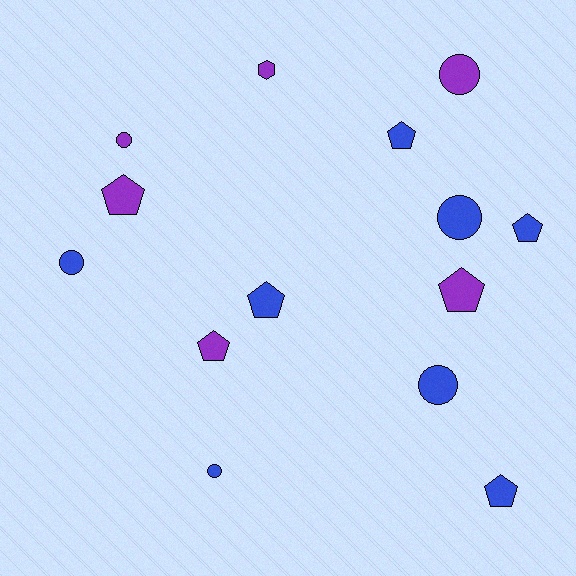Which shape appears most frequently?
Pentagon, with 7 objects.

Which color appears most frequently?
Blue, with 8 objects.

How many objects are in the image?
There are 14 objects.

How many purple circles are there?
There are 2 purple circles.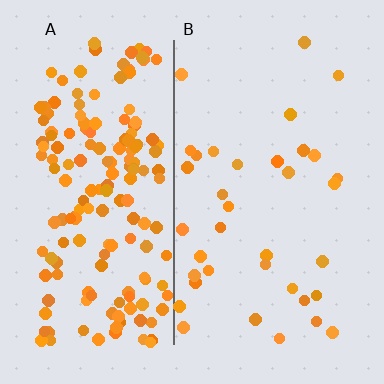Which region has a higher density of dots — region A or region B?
A (the left).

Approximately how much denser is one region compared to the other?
Approximately 5.0× — region A over region B.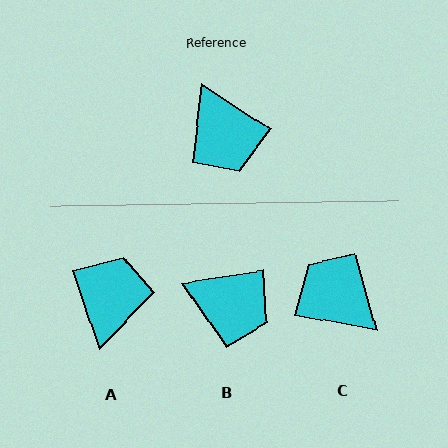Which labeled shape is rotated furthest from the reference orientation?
C, about 158 degrees away.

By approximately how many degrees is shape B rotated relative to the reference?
Approximately 41 degrees counter-clockwise.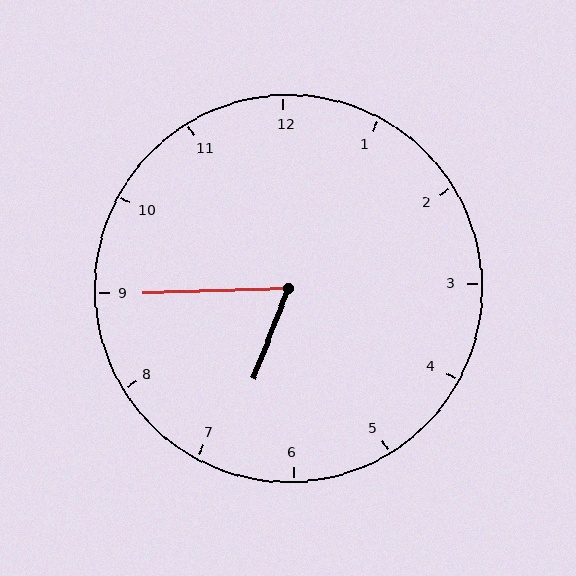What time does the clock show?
6:45.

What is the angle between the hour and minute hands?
Approximately 68 degrees.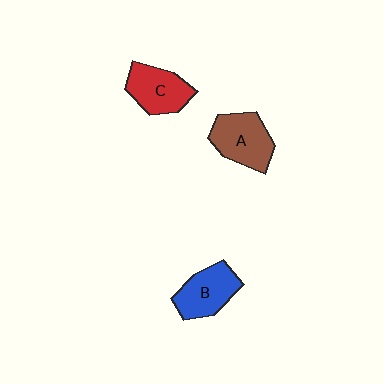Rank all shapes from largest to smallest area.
From largest to smallest: A (brown), B (blue), C (red).